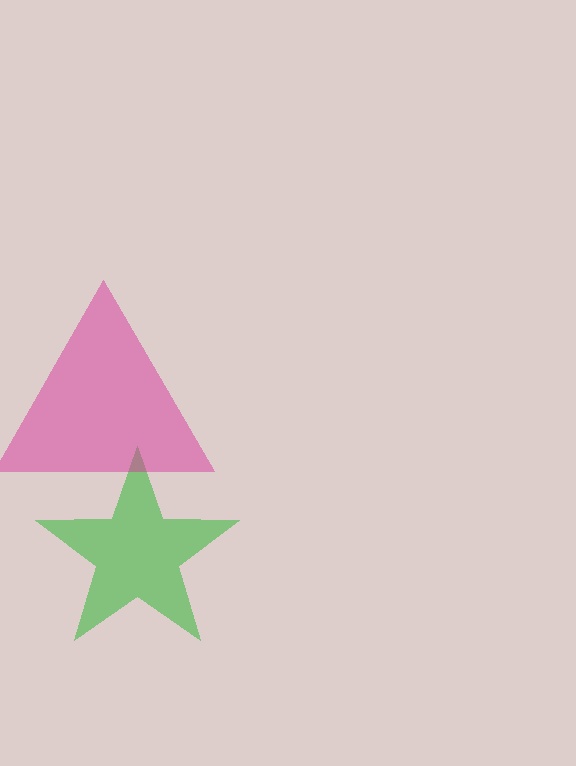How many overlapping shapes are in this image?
There are 2 overlapping shapes in the image.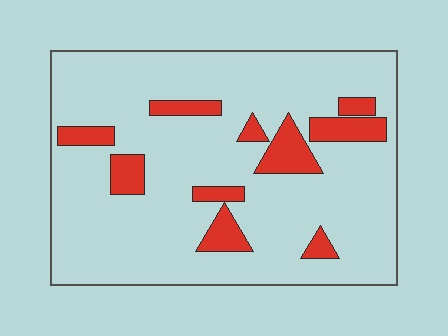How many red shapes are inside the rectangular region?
10.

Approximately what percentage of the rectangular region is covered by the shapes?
Approximately 15%.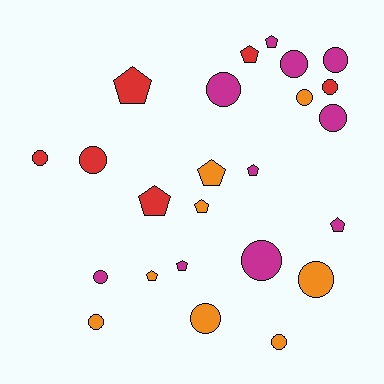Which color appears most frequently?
Magenta, with 10 objects.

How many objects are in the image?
There are 24 objects.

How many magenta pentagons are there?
There are 4 magenta pentagons.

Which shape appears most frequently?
Circle, with 14 objects.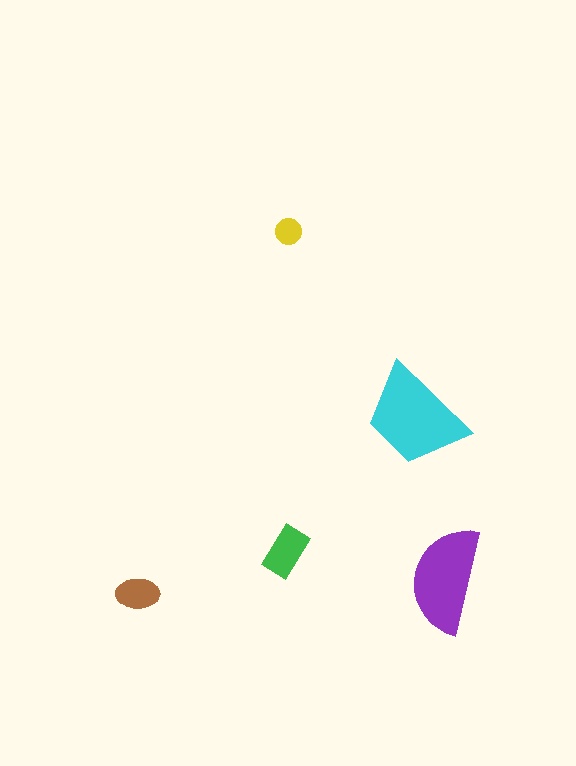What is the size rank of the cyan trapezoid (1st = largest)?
1st.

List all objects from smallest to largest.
The yellow circle, the brown ellipse, the green rectangle, the purple semicircle, the cyan trapezoid.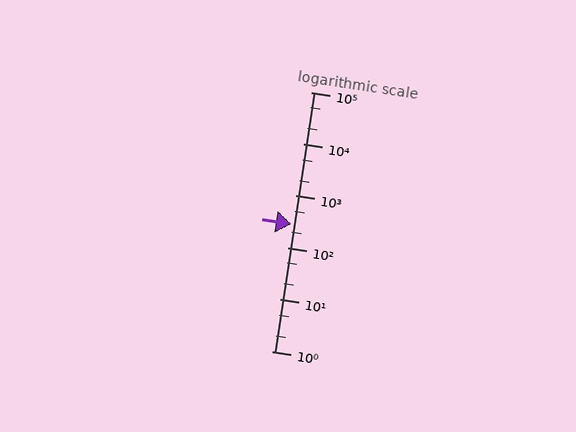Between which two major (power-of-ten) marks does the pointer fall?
The pointer is between 100 and 1000.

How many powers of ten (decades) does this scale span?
The scale spans 5 decades, from 1 to 100000.